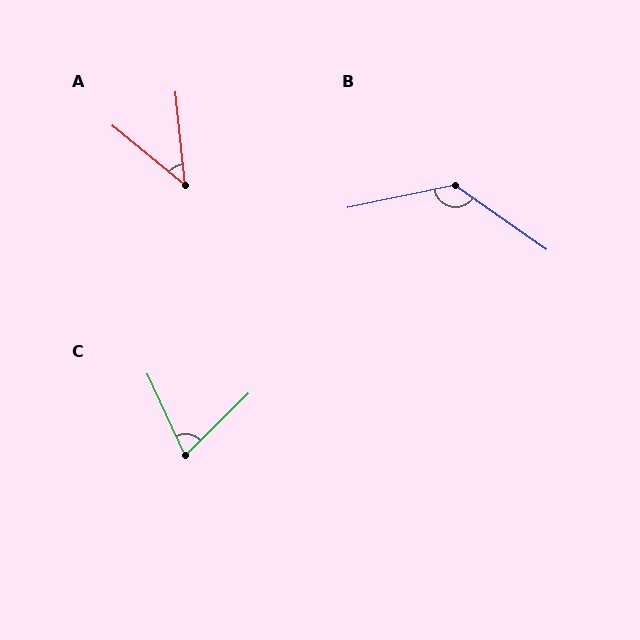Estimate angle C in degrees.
Approximately 70 degrees.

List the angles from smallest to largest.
A (45°), C (70°), B (133°).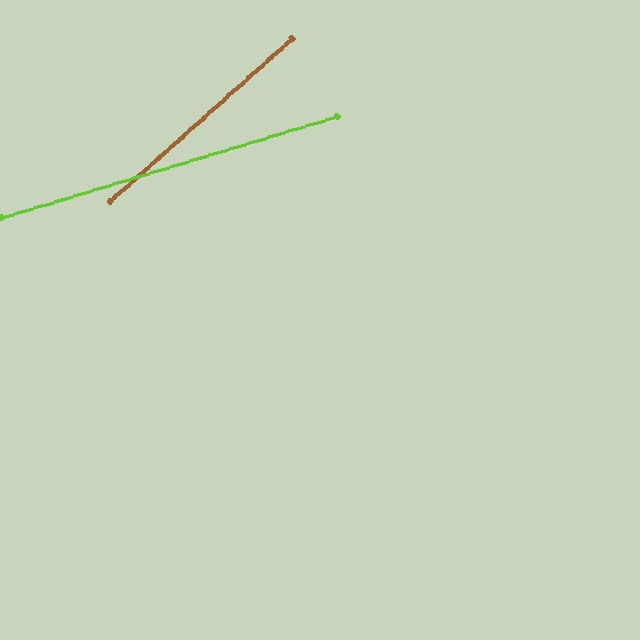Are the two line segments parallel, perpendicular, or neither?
Neither parallel nor perpendicular — they differ by about 25°.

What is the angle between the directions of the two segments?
Approximately 25 degrees.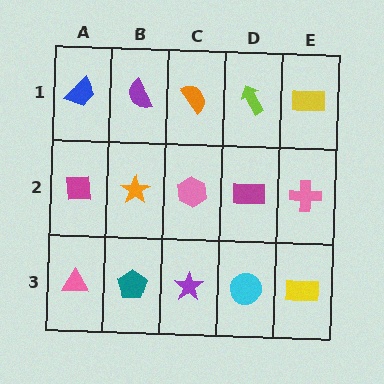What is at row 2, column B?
An orange star.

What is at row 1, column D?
A lime arrow.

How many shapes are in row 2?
5 shapes.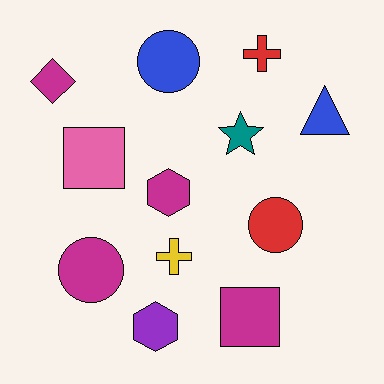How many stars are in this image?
There is 1 star.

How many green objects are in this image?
There are no green objects.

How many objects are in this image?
There are 12 objects.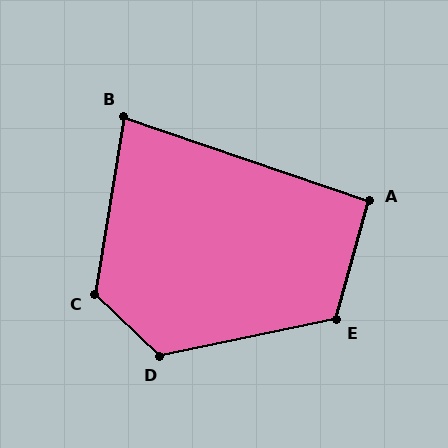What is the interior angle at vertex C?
Approximately 124 degrees (obtuse).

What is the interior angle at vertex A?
Approximately 93 degrees (approximately right).